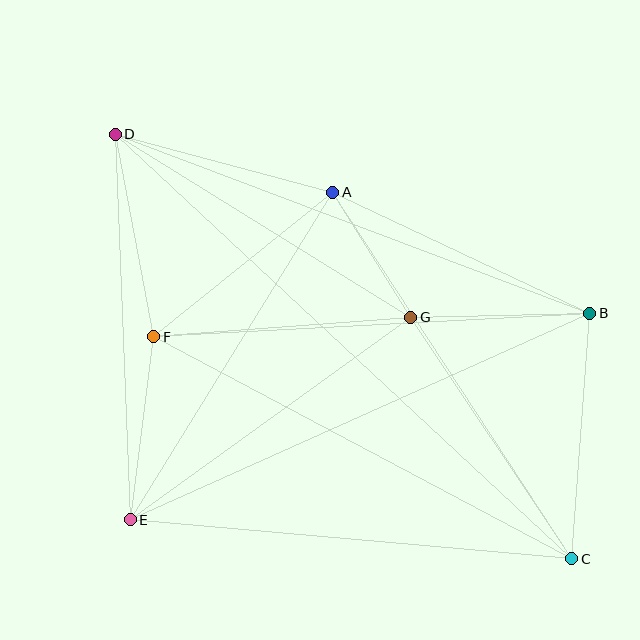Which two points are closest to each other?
Points A and G are closest to each other.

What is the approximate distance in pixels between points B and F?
The distance between B and F is approximately 436 pixels.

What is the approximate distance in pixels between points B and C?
The distance between B and C is approximately 246 pixels.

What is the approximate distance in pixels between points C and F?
The distance between C and F is approximately 473 pixels.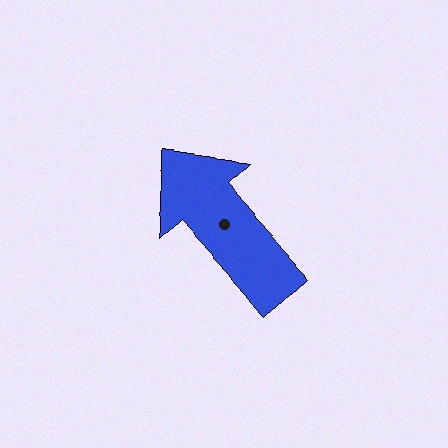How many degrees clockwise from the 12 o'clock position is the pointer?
Approximately 318 degrees.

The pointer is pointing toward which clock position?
Roughly 11 o'clock.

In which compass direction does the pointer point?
Northwest.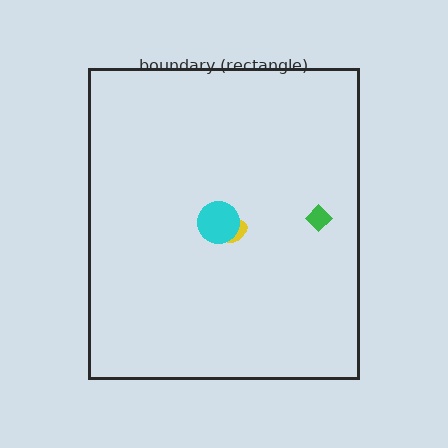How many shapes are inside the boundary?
3 inside, 0 outside.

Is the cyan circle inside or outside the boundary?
Inside.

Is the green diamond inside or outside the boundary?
Inside.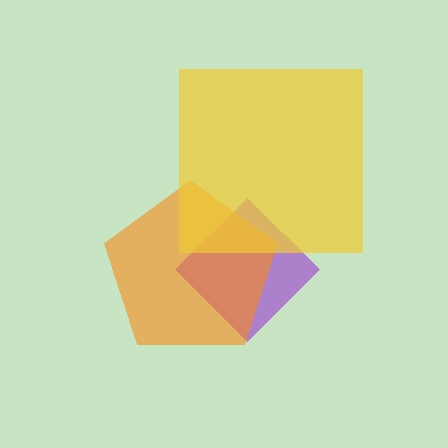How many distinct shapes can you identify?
There are 3 distinct shapes: a purple diamond, an orange pentagon, a yellow square.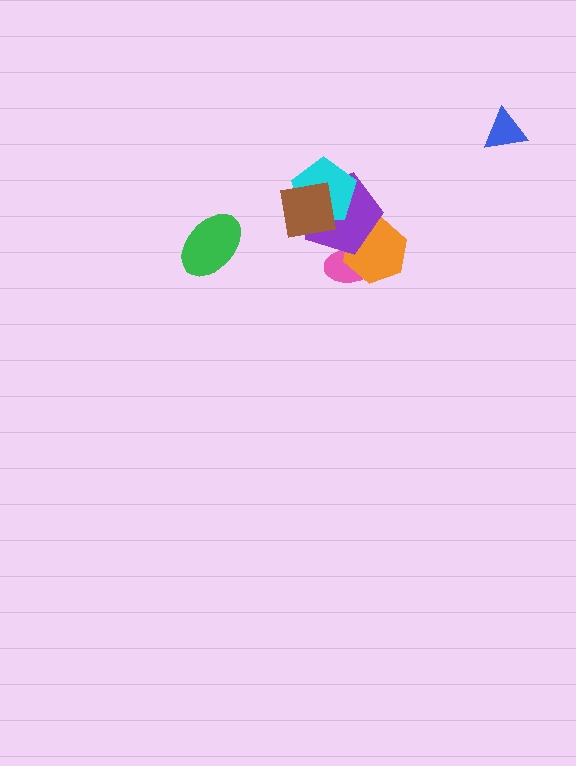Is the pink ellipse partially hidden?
Yes, it is partially covered by another shape.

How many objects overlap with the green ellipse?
0 objects overlap with the green ellipse.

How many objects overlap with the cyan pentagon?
2 objects overlap with the cyan pentagon.